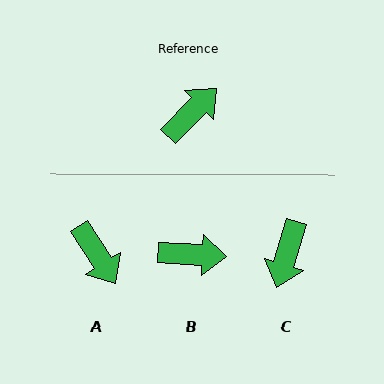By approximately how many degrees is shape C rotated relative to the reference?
Approximately 152 degrees clockwise.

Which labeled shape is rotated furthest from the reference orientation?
C, about 152 degrees away.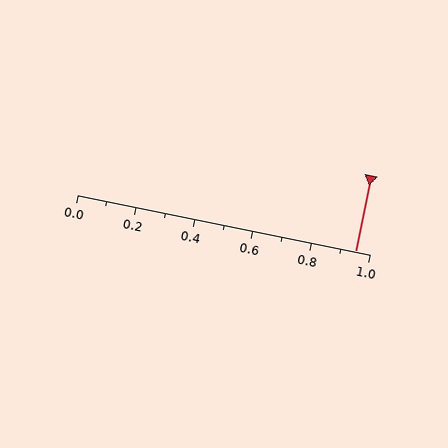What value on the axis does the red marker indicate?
The marker indicates approximately 0.95.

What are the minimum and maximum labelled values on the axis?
The axis runs from 0.0 to 1.0.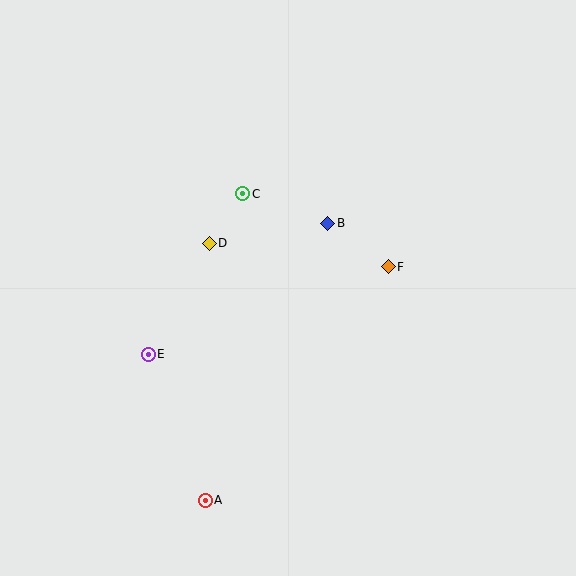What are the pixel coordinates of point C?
Point C is at (243, 194).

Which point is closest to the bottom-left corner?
Point A is closest to the bottom-left corner.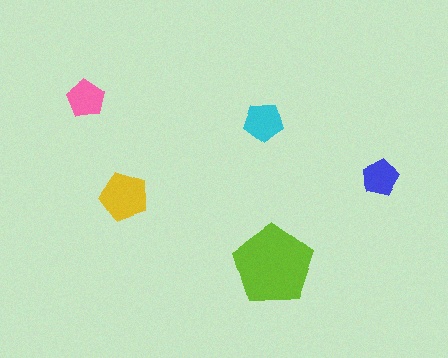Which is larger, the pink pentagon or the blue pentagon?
The pink one.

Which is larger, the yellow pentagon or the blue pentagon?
The yellow one.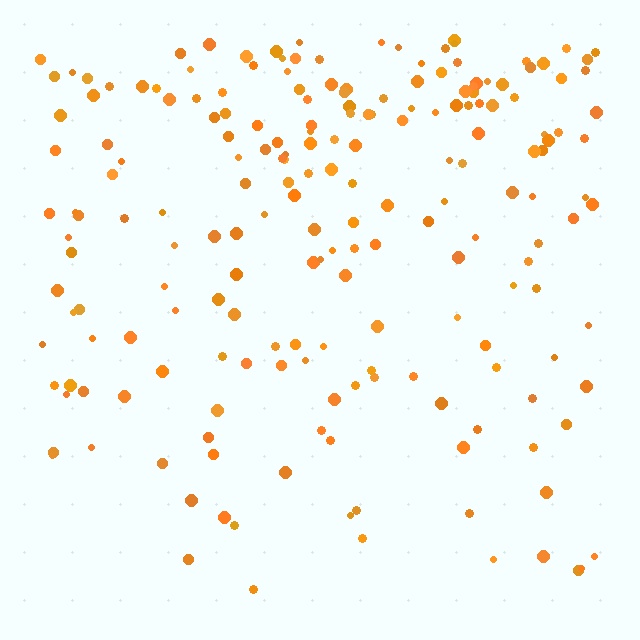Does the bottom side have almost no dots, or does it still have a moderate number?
Still a moderate number, just noticeably fewer than the top.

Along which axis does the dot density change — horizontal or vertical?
Vertical.